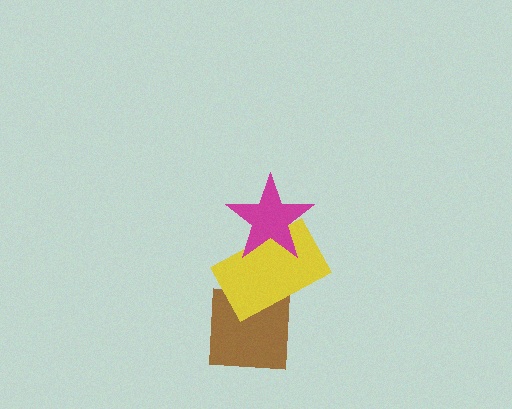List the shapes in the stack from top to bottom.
From top to bottom: the magenta star, the yellow rectangle, the brown square.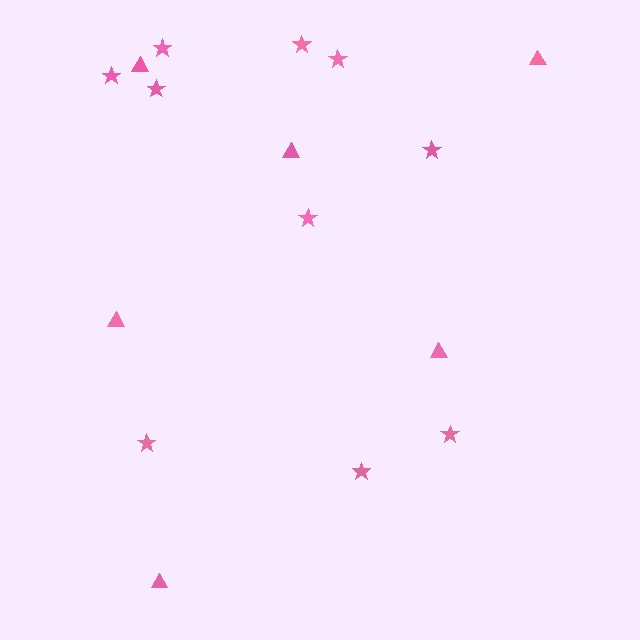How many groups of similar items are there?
There are 2 groups: one group of triangles (6) and one group of stars (10).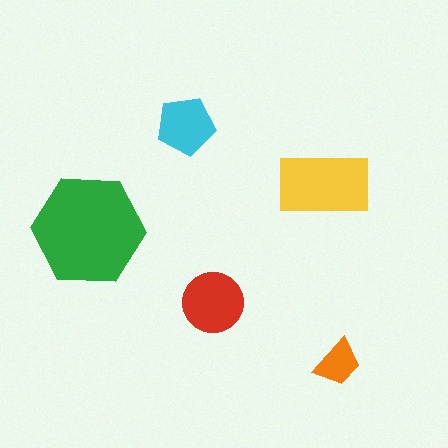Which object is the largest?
The green hexagon.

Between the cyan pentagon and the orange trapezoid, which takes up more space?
The cyan pentagon.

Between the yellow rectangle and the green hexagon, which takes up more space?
The green hexagon.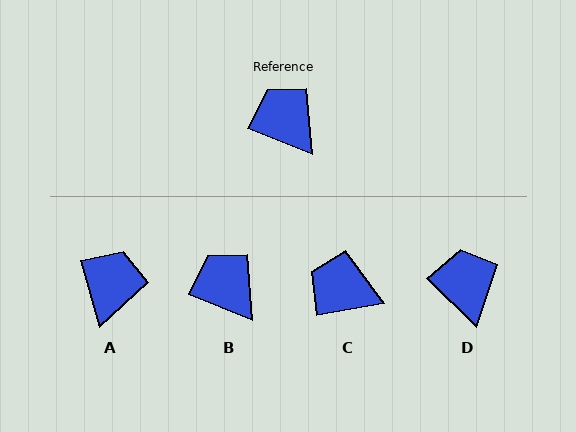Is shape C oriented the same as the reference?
No, it is off by about 32 degrees.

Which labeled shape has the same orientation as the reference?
B.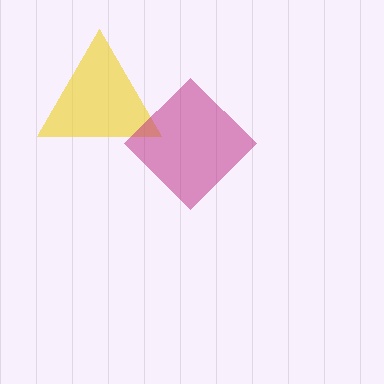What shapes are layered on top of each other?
The layered shapes are: a yellow triangle, a magenta diamond.